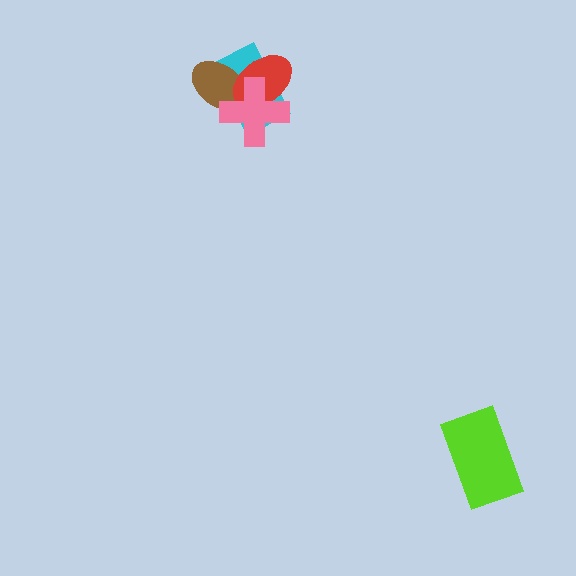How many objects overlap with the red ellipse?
3 objects overlap with the red ellipse.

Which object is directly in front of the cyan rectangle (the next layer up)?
The brown ellipse is directly in front of the cyan rectangle.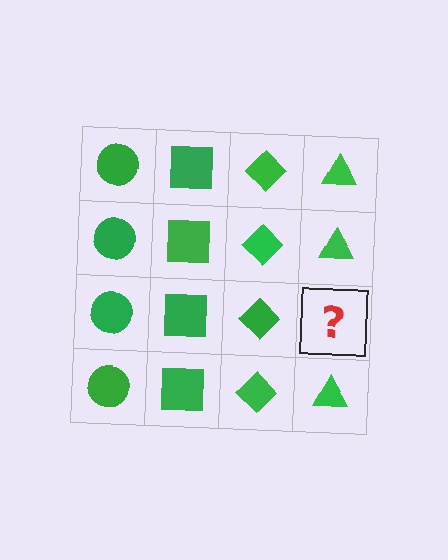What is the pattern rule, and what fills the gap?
The rule is that each column has a consistent shape. The gap should be filled with a green triangle.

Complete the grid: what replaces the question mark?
The question mark should be replaced with a green triangle.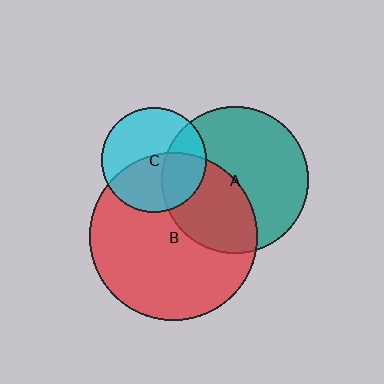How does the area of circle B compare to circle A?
Approximately 1.3 times.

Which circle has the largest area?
Circle B (red).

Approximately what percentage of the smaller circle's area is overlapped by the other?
Approximately 50%.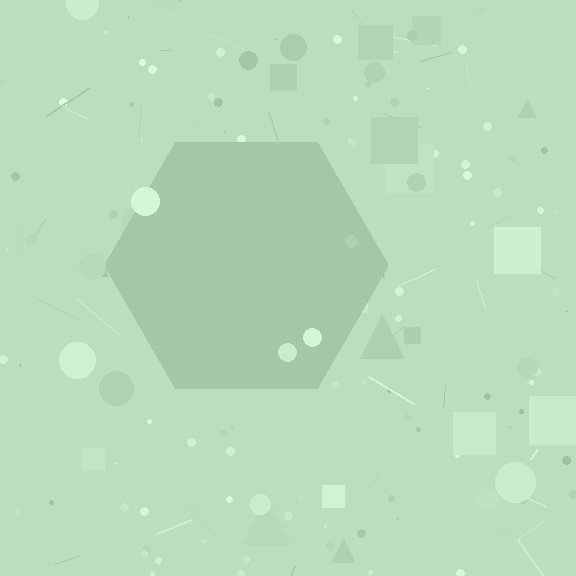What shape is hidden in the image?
A hexagon is hidden in the image.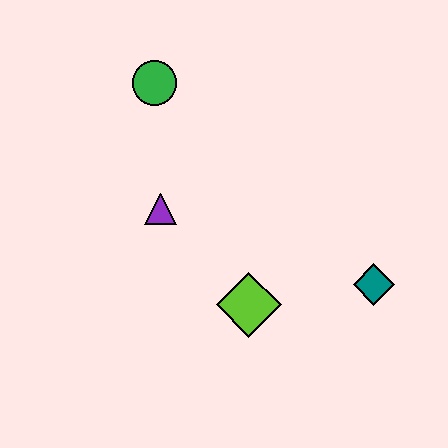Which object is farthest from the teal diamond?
The green circle is farthest from the teal diamond.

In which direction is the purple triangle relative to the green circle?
The purple triangle is below the green circle.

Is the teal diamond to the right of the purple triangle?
Yes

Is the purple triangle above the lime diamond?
Yes